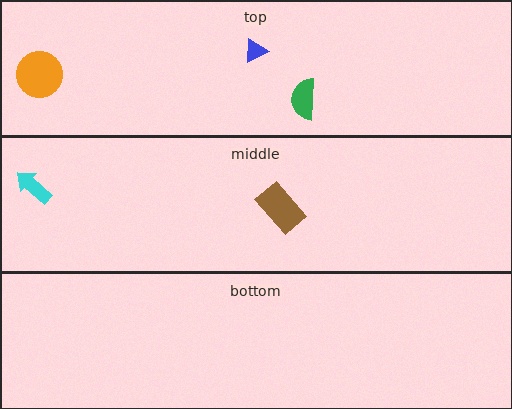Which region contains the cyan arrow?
The middle region.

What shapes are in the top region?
The orange circle, the blue triangle, the green semicircle.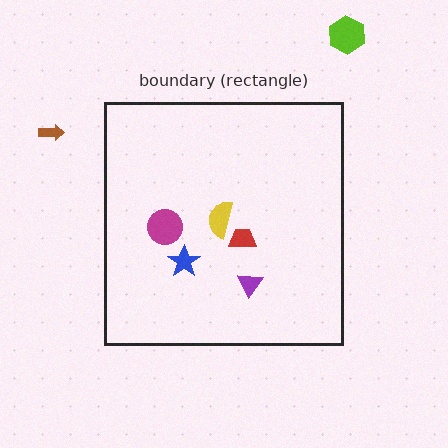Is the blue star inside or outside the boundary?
Inside.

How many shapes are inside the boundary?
5 inside, 2 outside.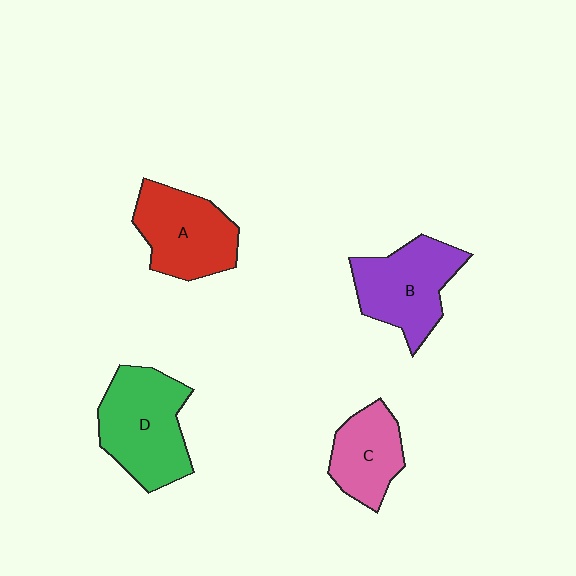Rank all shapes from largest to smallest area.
From largest to smallest: D (green), B (purple), A (red), C (pink).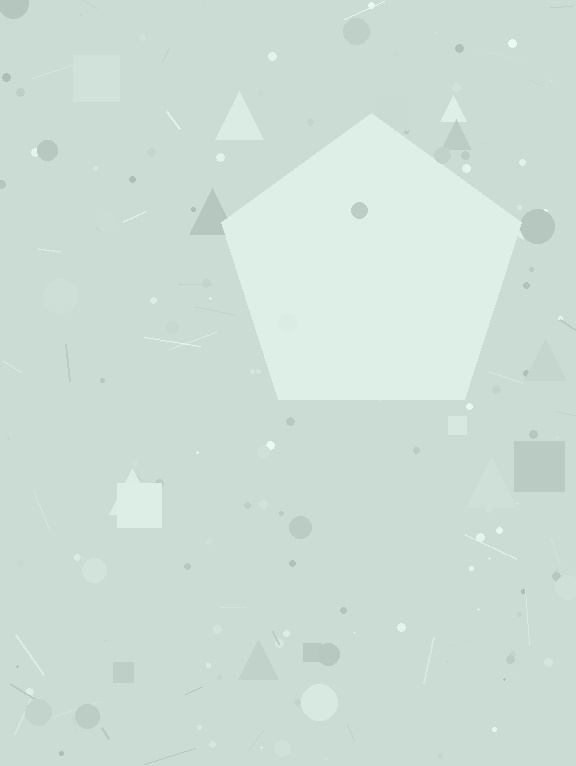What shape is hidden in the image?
A pentagon is hidden in the image.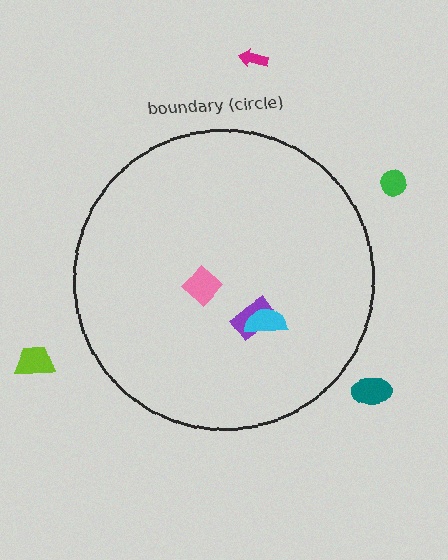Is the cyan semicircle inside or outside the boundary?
Inside.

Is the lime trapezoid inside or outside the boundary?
Outside.